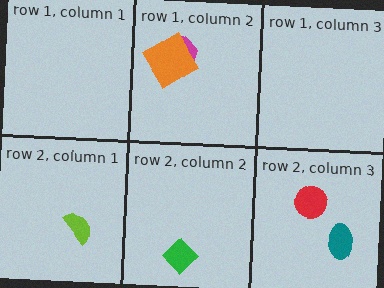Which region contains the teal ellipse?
The row 2, column 3 region.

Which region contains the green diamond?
The row 2, column 2 region.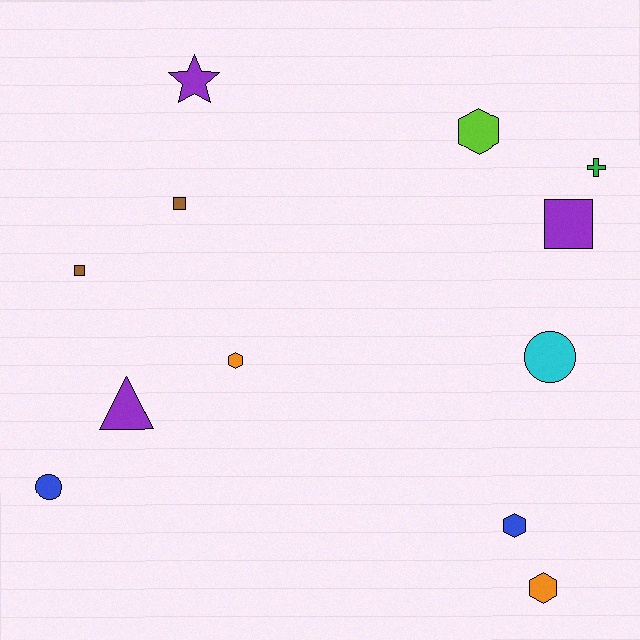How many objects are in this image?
There are 12 objects.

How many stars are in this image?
There is 1 star.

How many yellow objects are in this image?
There are no yellow objects.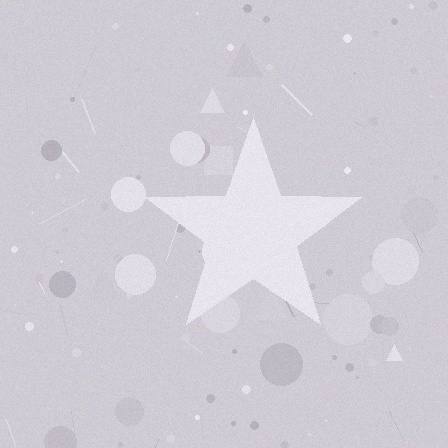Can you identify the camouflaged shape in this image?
The camouflaged shape is a star.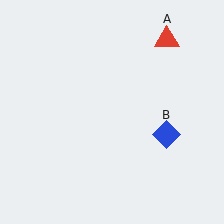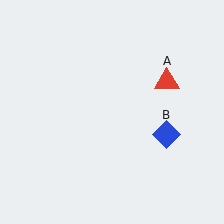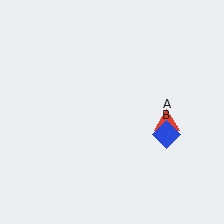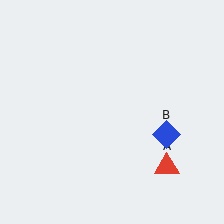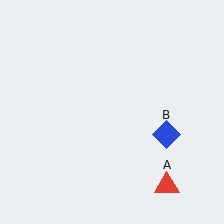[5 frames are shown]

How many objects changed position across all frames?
1 object changed position: red triangle (object A).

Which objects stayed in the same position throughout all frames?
Blue diamond (object B) remained stationary.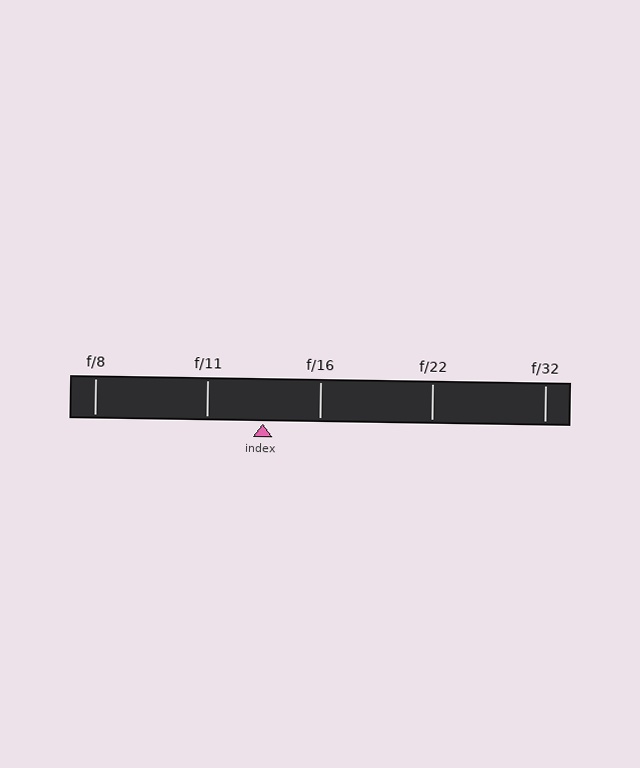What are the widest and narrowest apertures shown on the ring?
The widest aperture shown is f/8 and the narrowest is f/32.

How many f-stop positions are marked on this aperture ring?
There are 5 f-stop positions marked.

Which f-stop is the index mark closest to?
The index mark is closest to f/16.